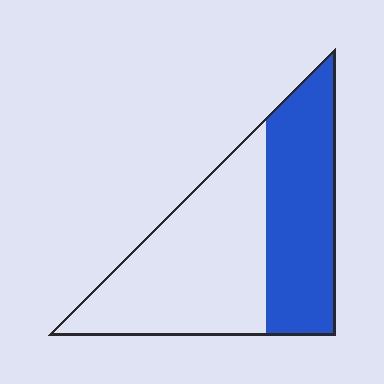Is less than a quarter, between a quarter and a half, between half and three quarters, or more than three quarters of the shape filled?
Between a quarter and a half.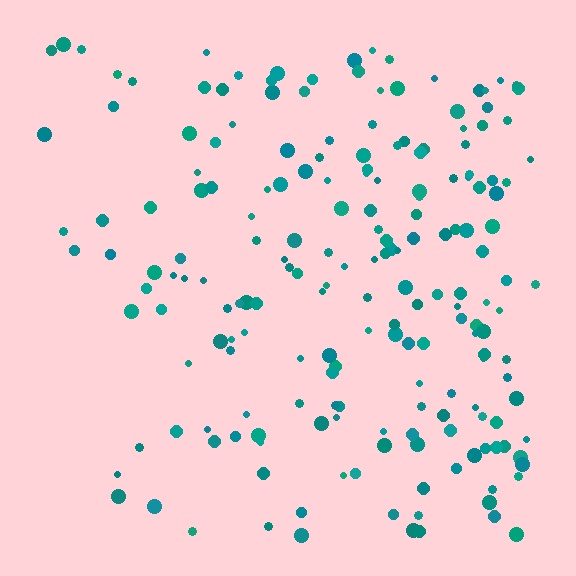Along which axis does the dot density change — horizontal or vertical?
Horizontal.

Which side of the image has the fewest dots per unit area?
The left.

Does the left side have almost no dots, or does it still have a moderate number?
Still a moderate number, just noticeably fewer than the right.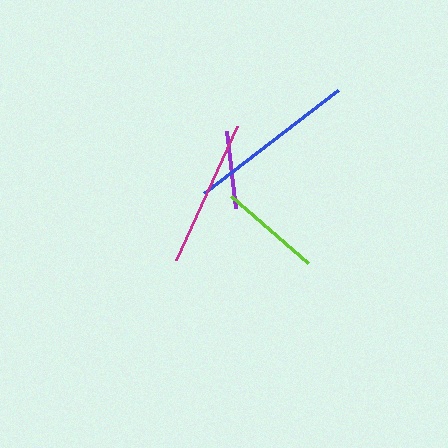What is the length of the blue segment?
The blue segment is approximately 169 pixels long.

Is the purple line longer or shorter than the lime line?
The lime line is longer than the purple line.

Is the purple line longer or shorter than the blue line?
The blue line is longer than the purple line.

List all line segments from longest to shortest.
From longest to shortest: blue, magenta, lime, purple.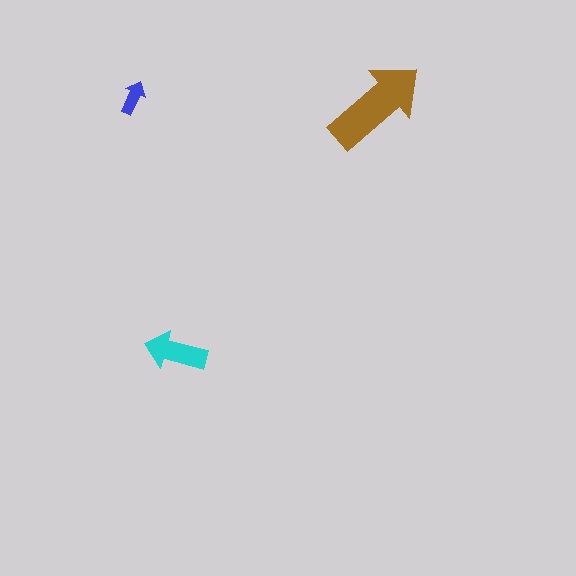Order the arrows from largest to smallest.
the brown one, the cyan one, the blue one.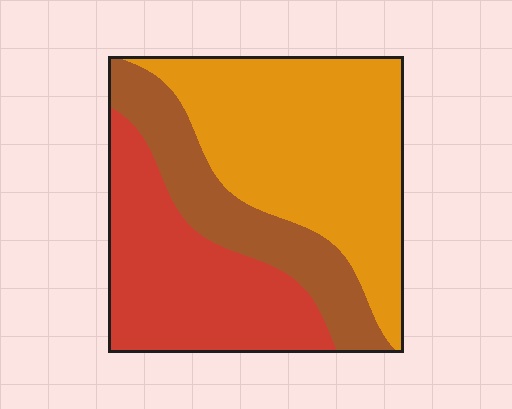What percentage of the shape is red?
Red takes up between a quarter and a half of the shape.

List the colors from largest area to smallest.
From largest to smallest: orange, red, brown.